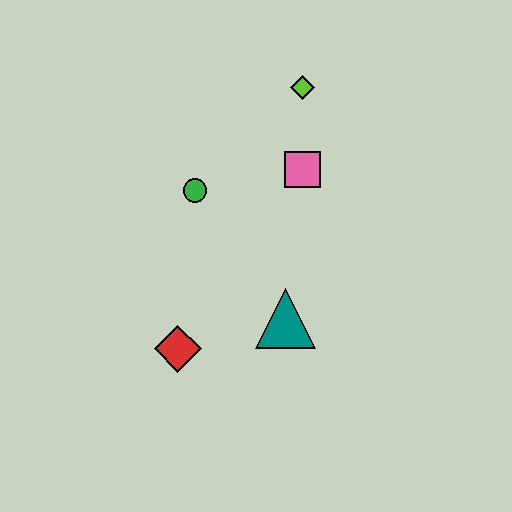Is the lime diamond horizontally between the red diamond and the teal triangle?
No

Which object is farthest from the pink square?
The red diamond is farthest from the pink square.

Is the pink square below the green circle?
No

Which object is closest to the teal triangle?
The red diamond is closest to the teal triangle.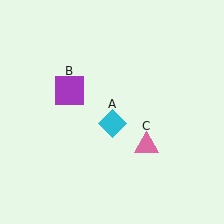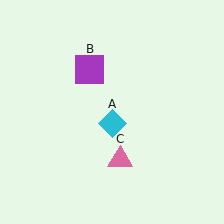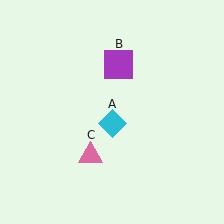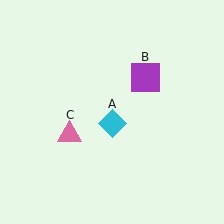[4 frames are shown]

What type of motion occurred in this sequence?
The purple square (object B), pink triangle (object C) rotated clockwise around the center of the scene.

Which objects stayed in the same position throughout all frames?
Cyan diamond (object A) remained stationary.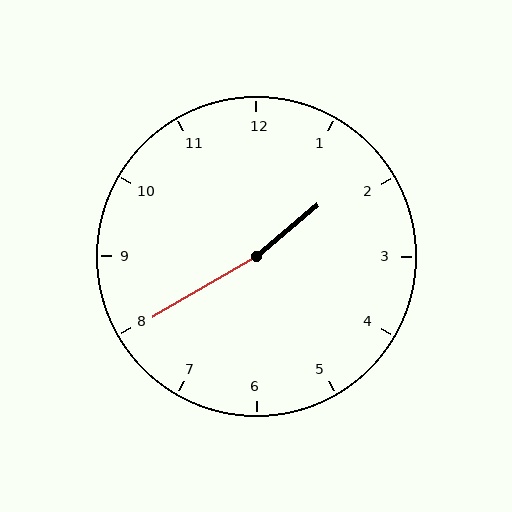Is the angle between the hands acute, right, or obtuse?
It is obtuse.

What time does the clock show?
1:40.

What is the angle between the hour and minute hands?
Approximately 170 degrees.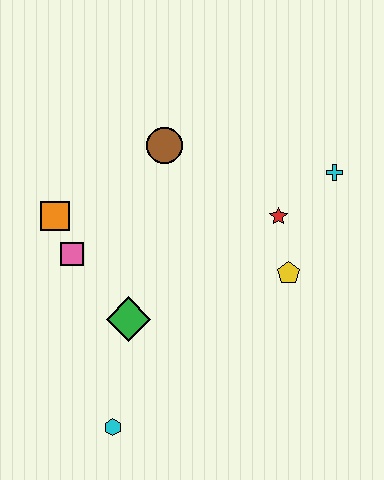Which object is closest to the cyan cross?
The red star is closest to the cyan cross.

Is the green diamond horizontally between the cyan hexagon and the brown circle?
Yes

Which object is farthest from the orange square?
The cyan cross is farthest from the orange square.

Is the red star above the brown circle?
No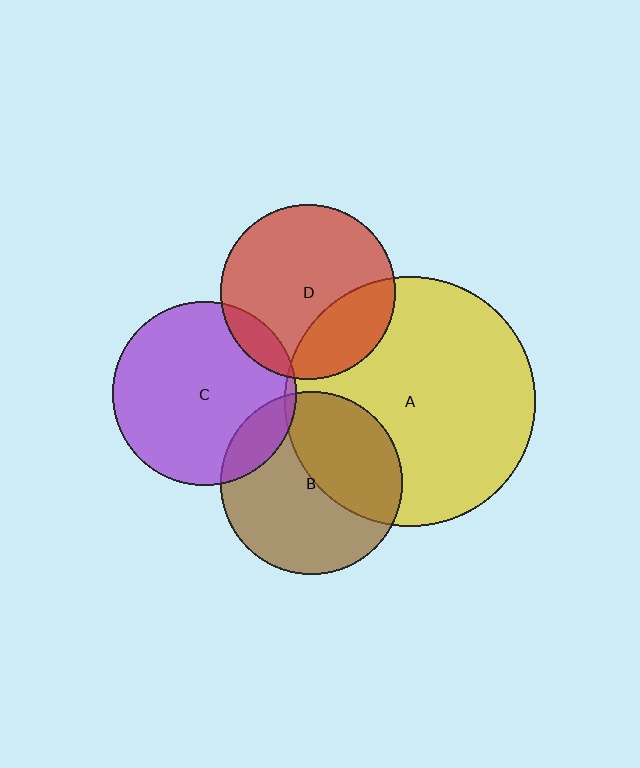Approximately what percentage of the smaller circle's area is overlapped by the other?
Approximately 40%.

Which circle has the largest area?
Circle A (yellow).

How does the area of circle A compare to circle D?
Approximately 2.0 times.